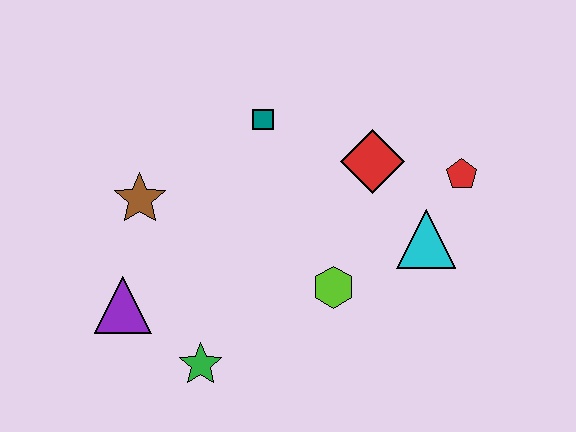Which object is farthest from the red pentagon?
The purple triangle is farthest from the red pentagon.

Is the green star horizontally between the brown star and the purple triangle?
No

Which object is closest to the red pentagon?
The cyan triangle is closest to the red pentagon.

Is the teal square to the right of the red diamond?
No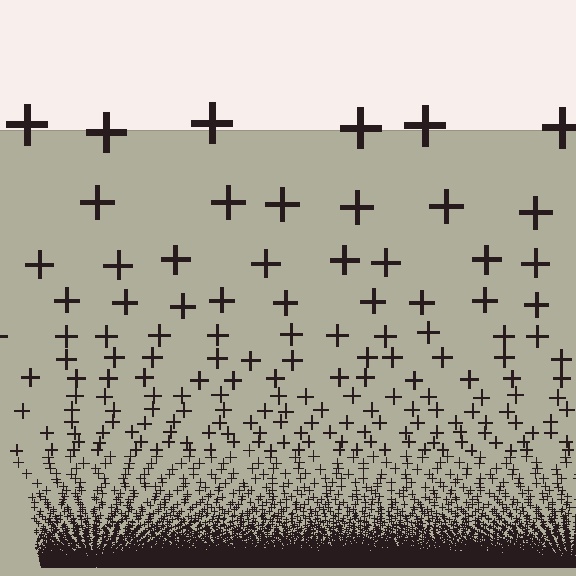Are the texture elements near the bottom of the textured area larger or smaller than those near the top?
Smaller. The gradient is inverted — elements near the bottom are smaller and denser.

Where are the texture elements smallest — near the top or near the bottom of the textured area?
Near the bottom.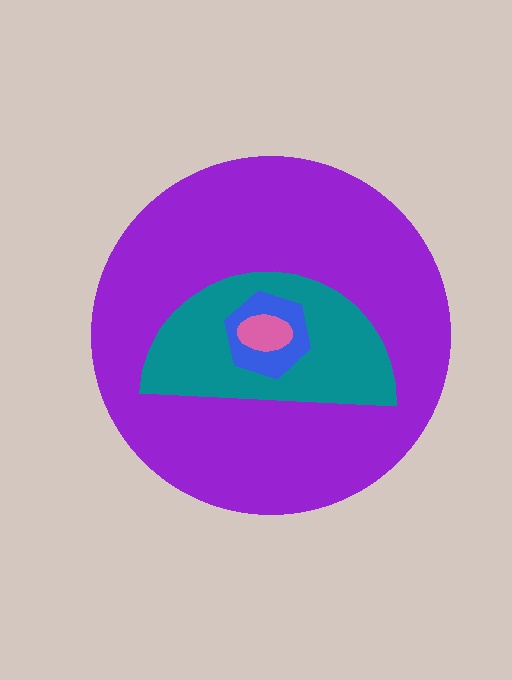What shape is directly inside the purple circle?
The teal semicircle.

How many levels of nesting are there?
4.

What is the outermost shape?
The purple circle.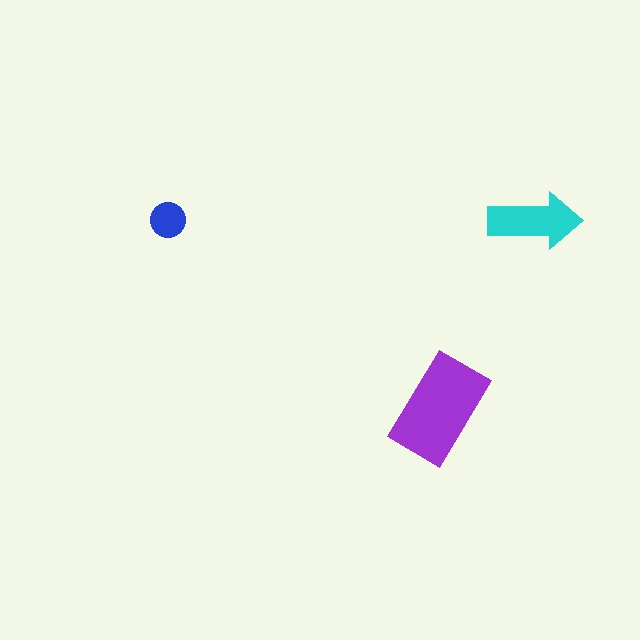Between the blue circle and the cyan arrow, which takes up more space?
The cyan arrow.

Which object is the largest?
The purple rectangle.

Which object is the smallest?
The blue circle.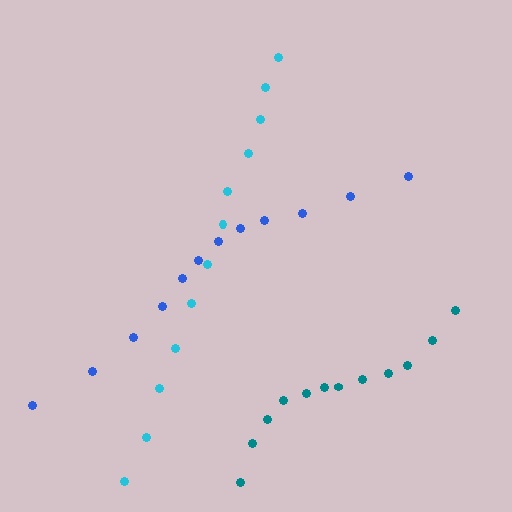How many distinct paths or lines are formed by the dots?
There are 3 distinct paths.